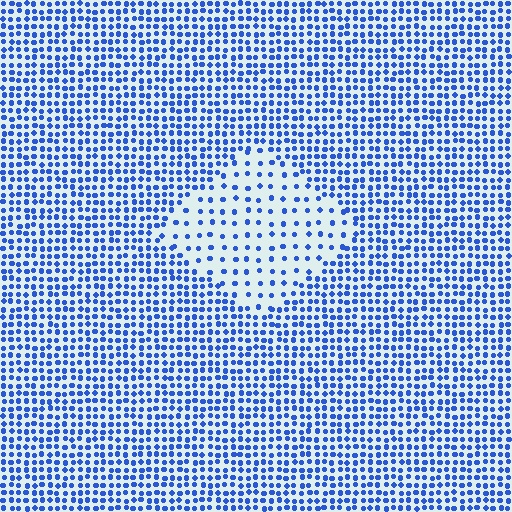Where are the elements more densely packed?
The elements are more densely packed outside the diamond boundary.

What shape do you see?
I see a diamond.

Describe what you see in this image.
The image contains small blue elements arranged at two different densities. A diamond-shaped region is visible where the elements are less densely packed than the surrounding area.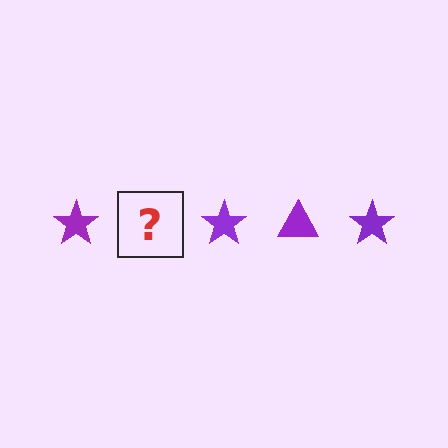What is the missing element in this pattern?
The missing element is a purple triangle.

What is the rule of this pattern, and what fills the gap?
The rule is that the pattern cycles through star, triangle shapes in purple. The gap should be filled with a purple triangle.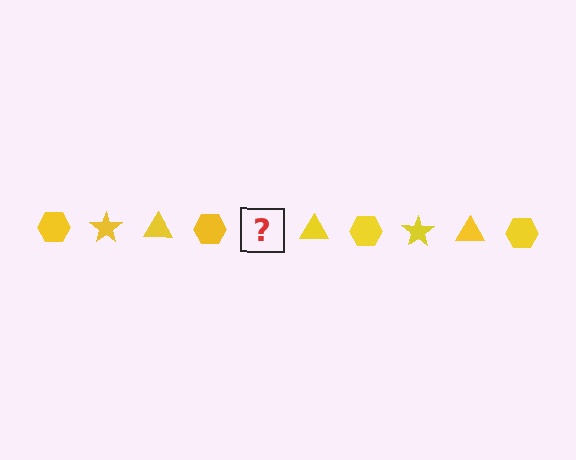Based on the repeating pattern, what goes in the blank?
The blank should be a yellow star.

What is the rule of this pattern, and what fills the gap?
The rule is that the pattern cycles through hexagon, star, triangle shapes in yellow. The gap should be filled with a yellow star.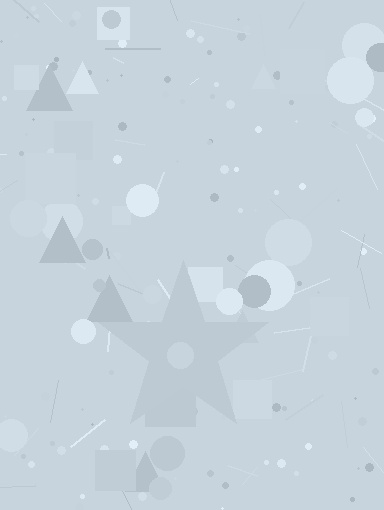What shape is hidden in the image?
A star is hidden in the image.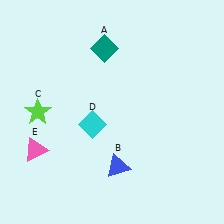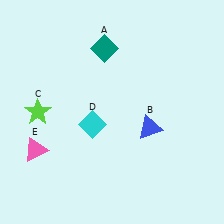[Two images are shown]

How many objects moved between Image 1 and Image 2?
1 object moved between the two images.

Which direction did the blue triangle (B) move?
The blue triangle (B) moved up.